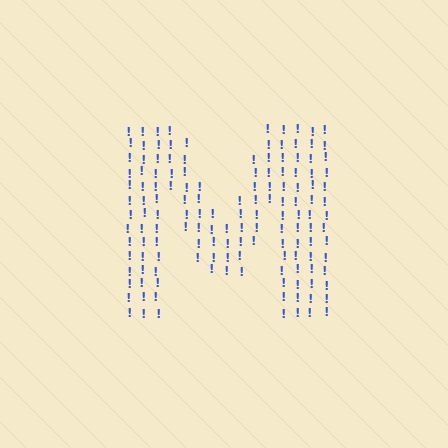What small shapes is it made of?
It is made of small exclamation marks.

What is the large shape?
The large shape is the letter M.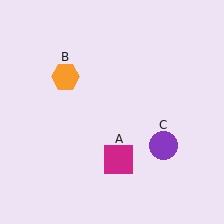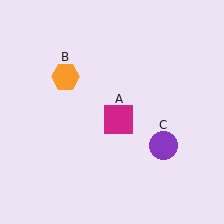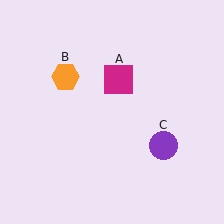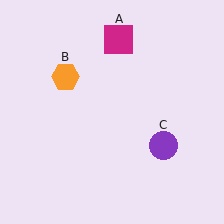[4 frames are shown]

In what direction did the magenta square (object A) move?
The magenta square (object A) moved up.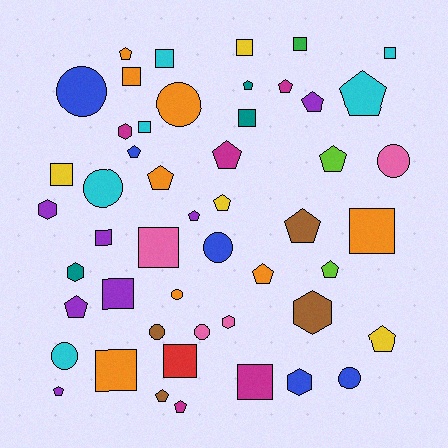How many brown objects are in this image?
There are 4 brown objects.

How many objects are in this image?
There are 50 objects.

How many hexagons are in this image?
There are 6 hexagons.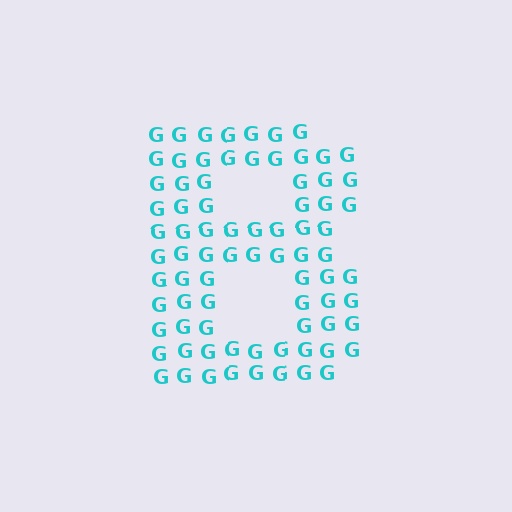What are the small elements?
The small elements are letter G's.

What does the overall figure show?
The overall figure shows the letter B.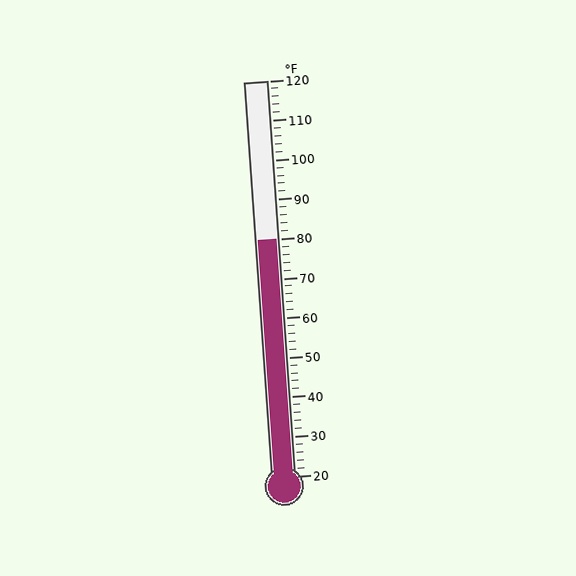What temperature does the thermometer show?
The thermometer shows approximately 80°F.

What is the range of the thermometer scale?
The thermometer scale ranges from 20°F to 120°F.